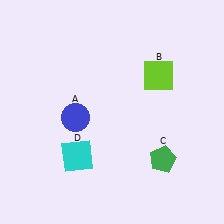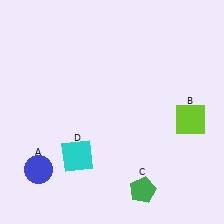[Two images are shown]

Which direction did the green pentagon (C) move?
The green pentagon (C) moved down.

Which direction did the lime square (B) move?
The lime square (B) moved down.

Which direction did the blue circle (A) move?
The blue circle (A) moved down.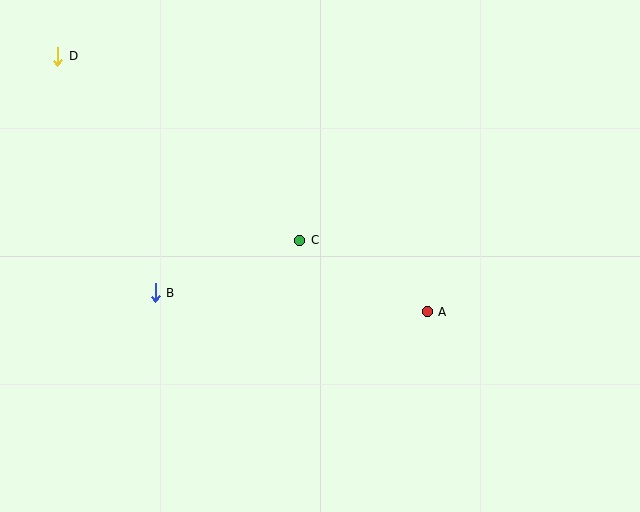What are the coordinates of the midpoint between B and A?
The midpoint between B and A is at (291, 302).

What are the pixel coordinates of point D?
Point D is at (58, 56).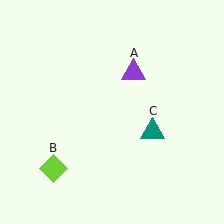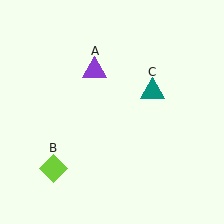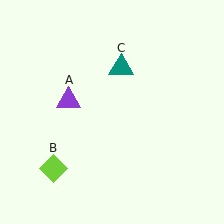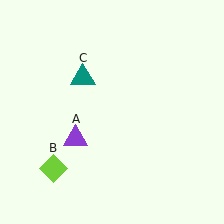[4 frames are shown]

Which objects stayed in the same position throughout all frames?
Lime diamond (object B) remained stationary.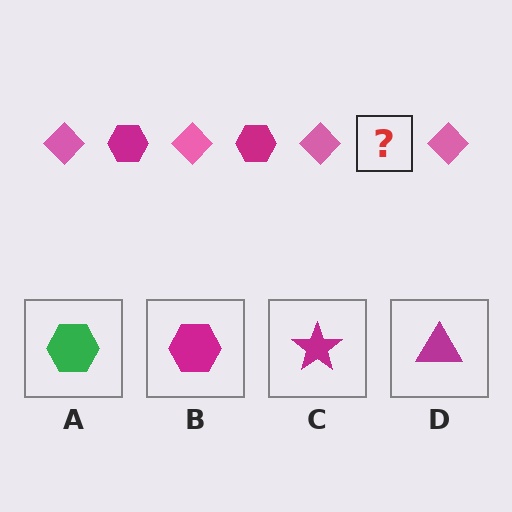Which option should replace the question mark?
Option B.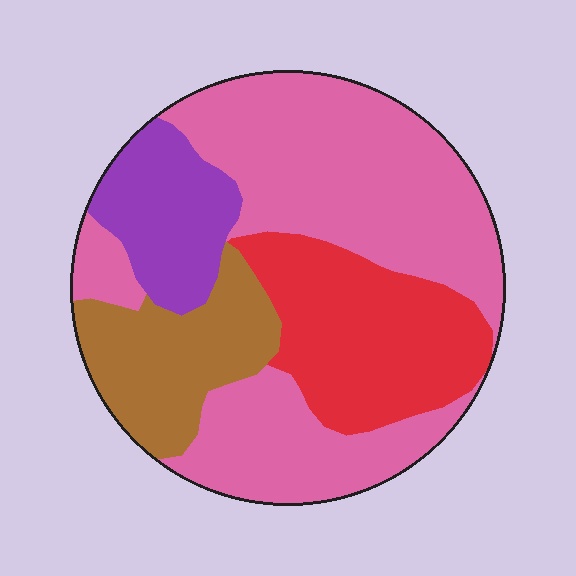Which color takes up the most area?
Pink, at roughly 50%.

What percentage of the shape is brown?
Brown covers 16% of the shape.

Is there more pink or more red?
Pink.